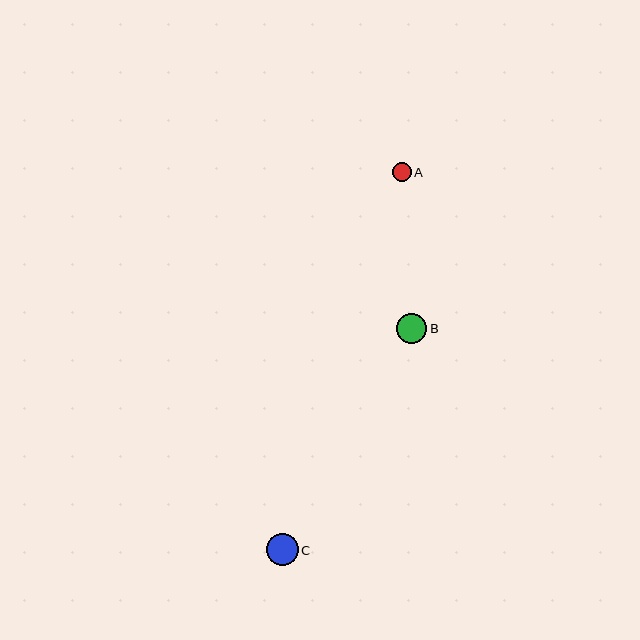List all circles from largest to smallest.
From largest to smallest: C, B, A.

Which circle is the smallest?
Circle A is the smallest with a size of approximately 19 pixels.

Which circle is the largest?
Circle C is the largest with a size of approximately 32 pixels.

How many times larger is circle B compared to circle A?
Circle B is approximately 1.6 times the size of circle A.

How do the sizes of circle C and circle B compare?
Circle C and circle B are approximately the same size.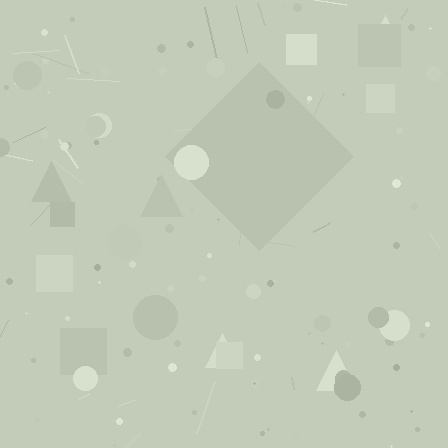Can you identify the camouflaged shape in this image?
The camouflaged shape is a diamond.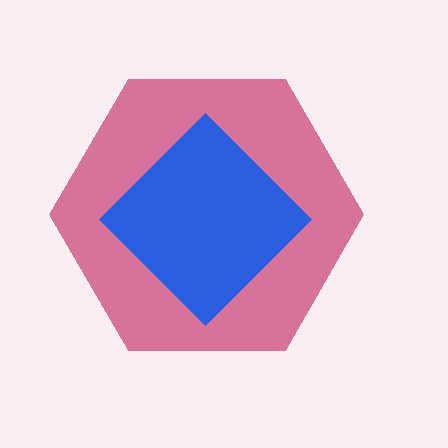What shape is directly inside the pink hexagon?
The blue diamond.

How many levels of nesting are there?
2.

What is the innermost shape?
The blue diamond.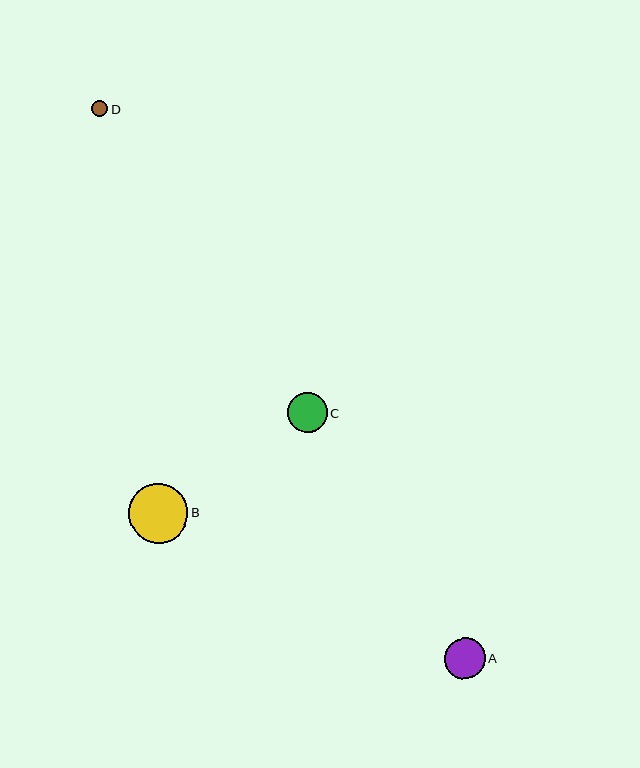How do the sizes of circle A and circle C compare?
Circle A and circle C are approximately the same size.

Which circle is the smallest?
Circle D is the smallest with a size of approximately 16 pixels.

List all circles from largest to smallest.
From largest to smallest: B, A, C, D.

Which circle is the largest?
Circle B is the largest with a size of approximately 60 pixels.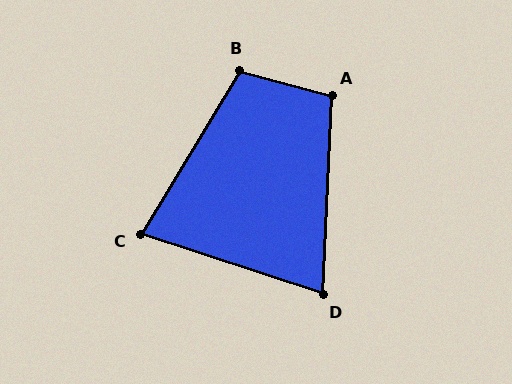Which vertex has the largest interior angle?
B, at approximately 106 degrees.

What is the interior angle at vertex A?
Approximately 103 degrees (obtuse).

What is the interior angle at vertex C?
Approximately 77 degrees (acute).